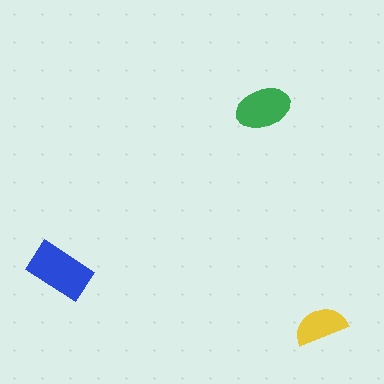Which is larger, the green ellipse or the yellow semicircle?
The green ellipse.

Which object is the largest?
The blue rectangle.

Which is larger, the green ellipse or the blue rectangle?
The blue rectangle.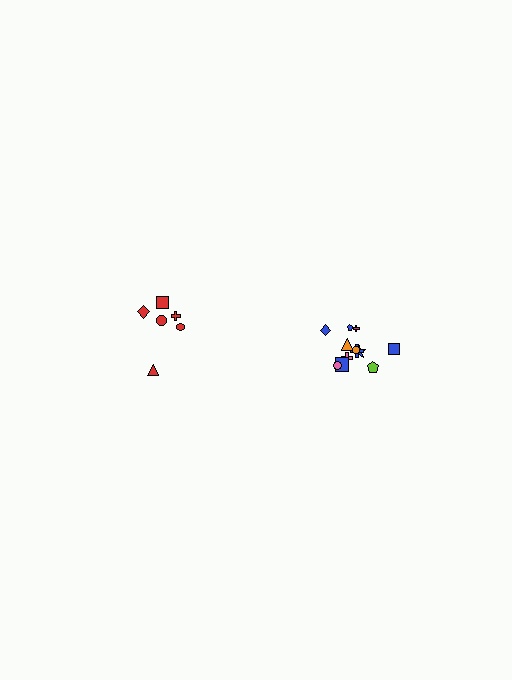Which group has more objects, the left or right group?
The right group.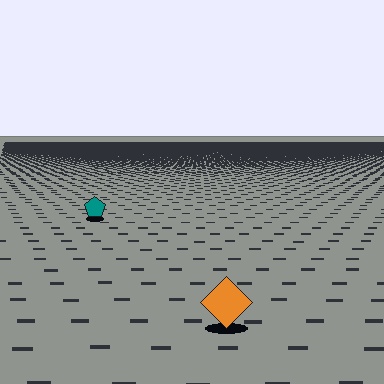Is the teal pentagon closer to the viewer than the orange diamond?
No. The orange diamond is closer — you can tell from the texture gradient: the ground texture is coarser near it.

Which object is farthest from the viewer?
The teal pentagon is farthest from the viewer. It appears smaller and the ground texture around it is denser.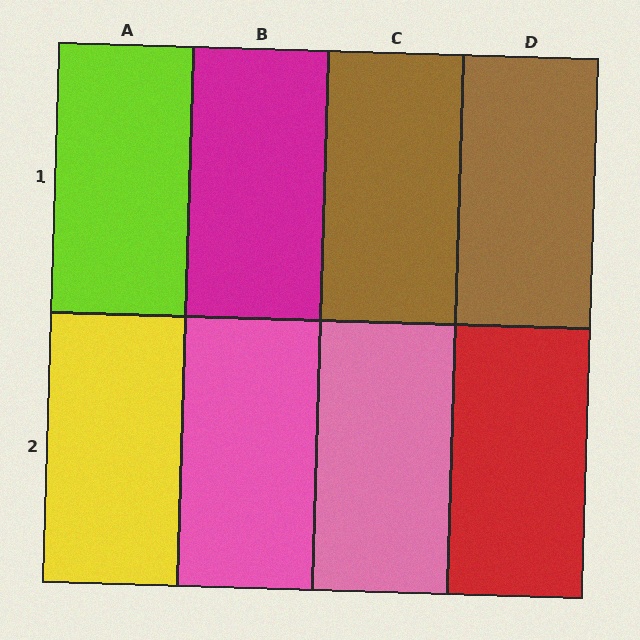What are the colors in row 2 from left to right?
Yellow, pink, pink, red.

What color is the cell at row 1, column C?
Brown.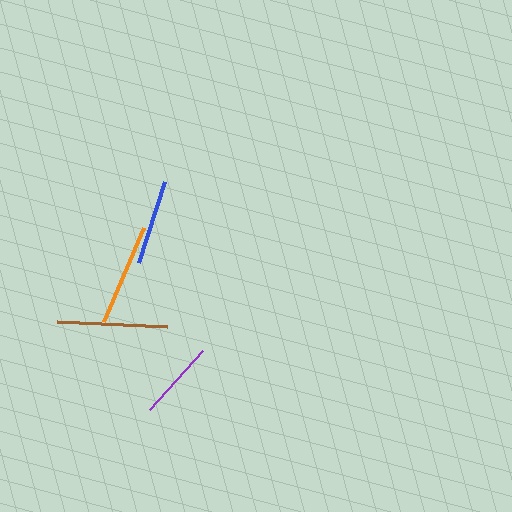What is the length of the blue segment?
The blue segment is approximately 85 pixels long.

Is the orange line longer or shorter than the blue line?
The orange line is longer than the blue line.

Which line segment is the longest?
The brown line is the longest at approximately 110 pixels.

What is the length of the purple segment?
The purple segment is approximately 80 pixels long.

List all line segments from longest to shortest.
From longest to shortest: brown, orange, blue, purple.